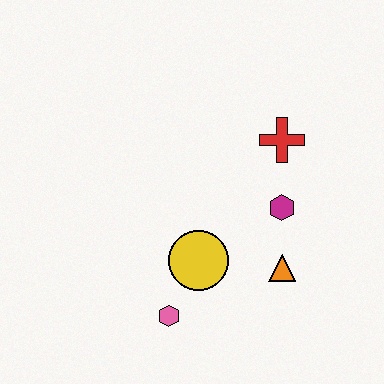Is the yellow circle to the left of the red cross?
Yes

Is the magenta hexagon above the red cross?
No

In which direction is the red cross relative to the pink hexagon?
The red cross is above the pink hexagon.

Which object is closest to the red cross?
The magenta hexagon is closest to the red cross.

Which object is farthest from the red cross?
The pink hexagon is farthest from the red cross.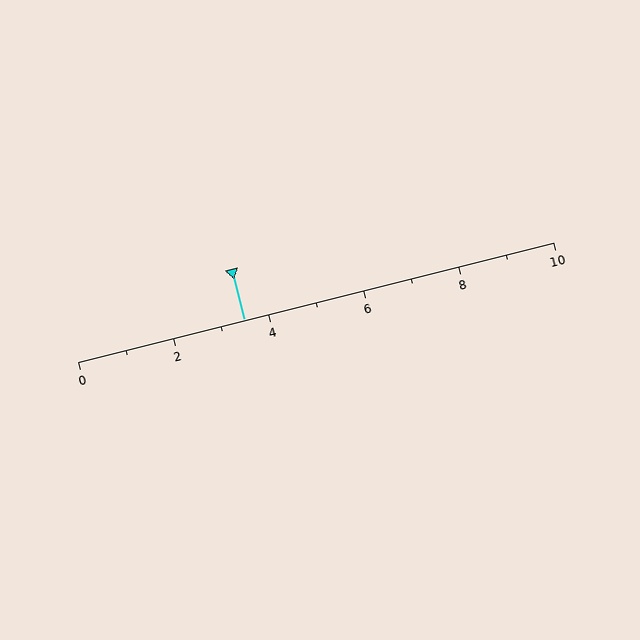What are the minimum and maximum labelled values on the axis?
The axis runs from 0 to 10.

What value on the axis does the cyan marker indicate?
The marker indicates approximately 3.5.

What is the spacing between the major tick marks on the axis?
The major ticks are spaced 2 apart.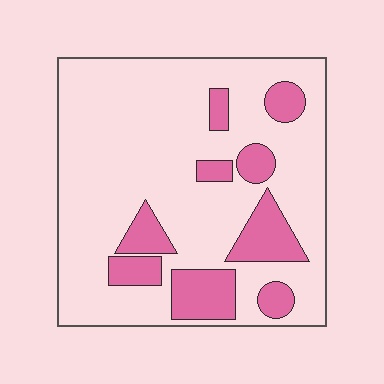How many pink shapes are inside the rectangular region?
9.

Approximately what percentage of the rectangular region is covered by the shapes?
Approximately 20%.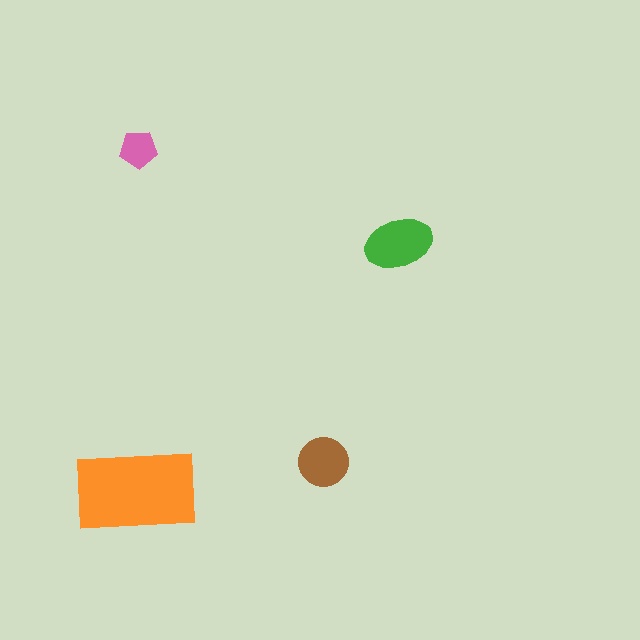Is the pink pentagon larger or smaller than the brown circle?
Smaller.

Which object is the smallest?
The pink pentagon.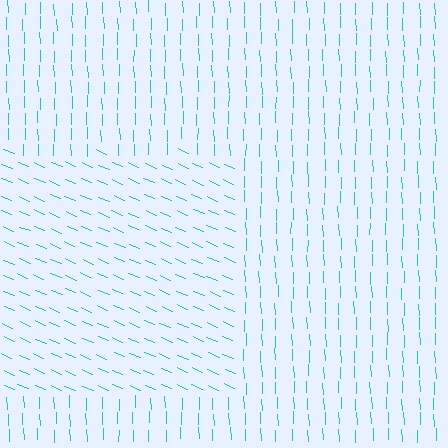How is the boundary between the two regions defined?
The boundary is defined purely by a change in line orientation (approximately 65 degrees difference). All lines are the same color and thickness.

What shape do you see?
I see a rectangle.